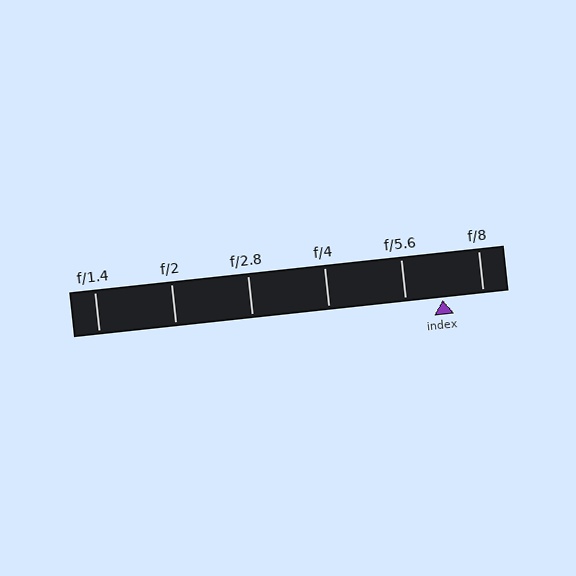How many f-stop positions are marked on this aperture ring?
There are 6 f-stop positions marked.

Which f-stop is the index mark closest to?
The index mark is closest to f/5.6.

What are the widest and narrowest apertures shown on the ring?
The widest aperture shown is f/1.4 and the narrowest is f/8.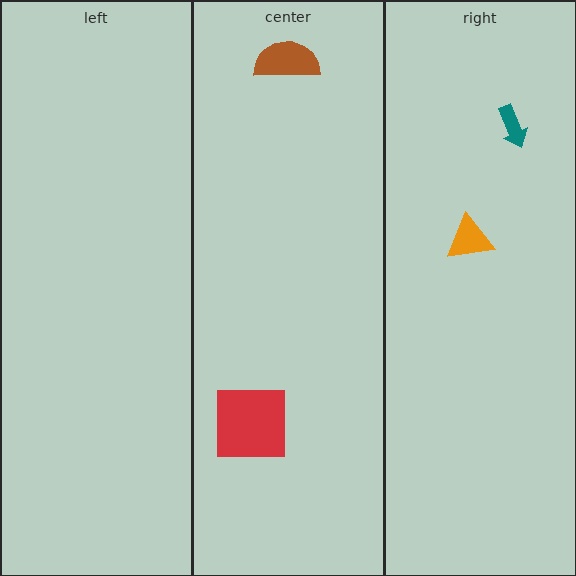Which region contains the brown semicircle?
The center region.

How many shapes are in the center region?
2.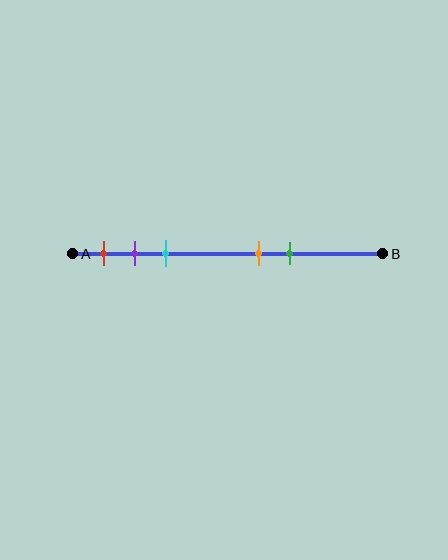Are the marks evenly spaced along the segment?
No, the marks are not evenly spaced.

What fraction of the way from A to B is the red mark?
The red mark is approximately 10% (0.1) of the way from A to B.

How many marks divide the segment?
There are 5 marks dividing the segment.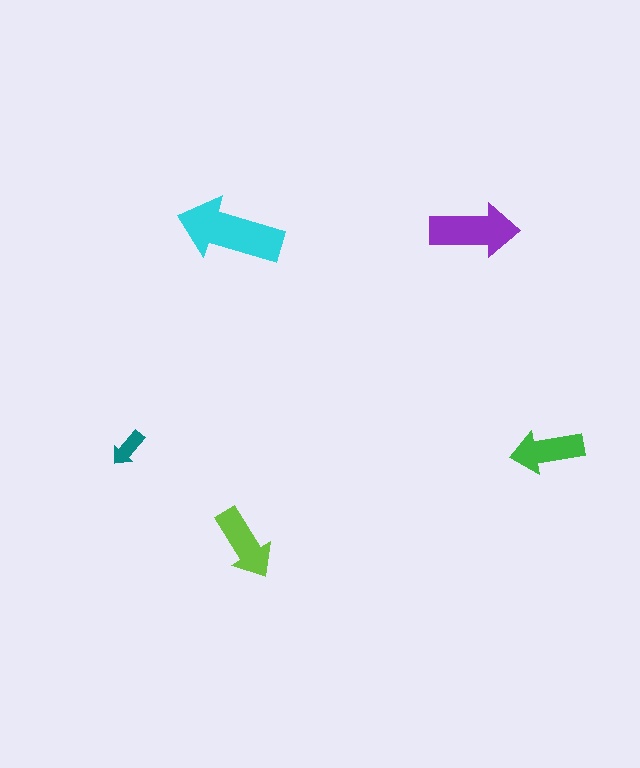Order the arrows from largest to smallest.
the cyan one, the purple one, the lime one, the green one, the teal one.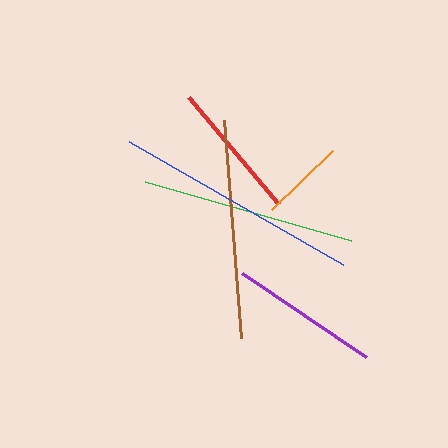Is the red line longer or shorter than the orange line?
The red line is longer than the orange line.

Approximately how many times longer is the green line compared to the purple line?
The green line is approximately 1.4 times the length of the purple line.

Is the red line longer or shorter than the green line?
The green line is longer than the red line.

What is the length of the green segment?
The green segment is approximately 215 pixels long.